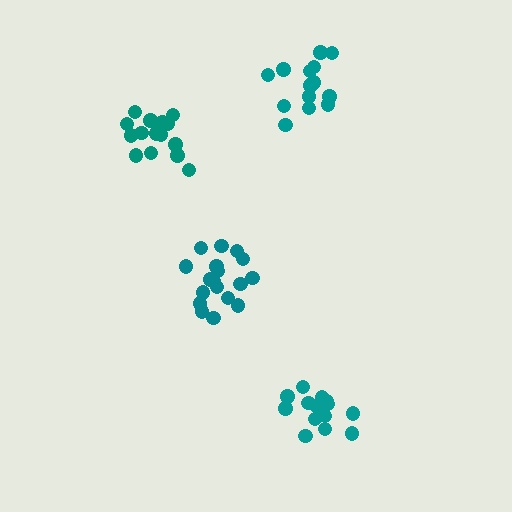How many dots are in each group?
Group 1: 18 dots, Group 2: 15 dots, Group 3: 15 dots, Group 4: 14 dots (62 total).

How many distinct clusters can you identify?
There are 4 distinct clusters.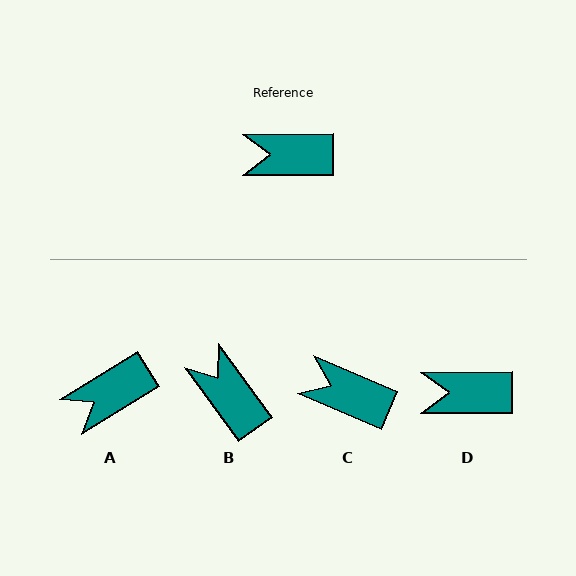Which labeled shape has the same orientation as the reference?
D.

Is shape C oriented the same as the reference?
No, it is off by about 23 degrees.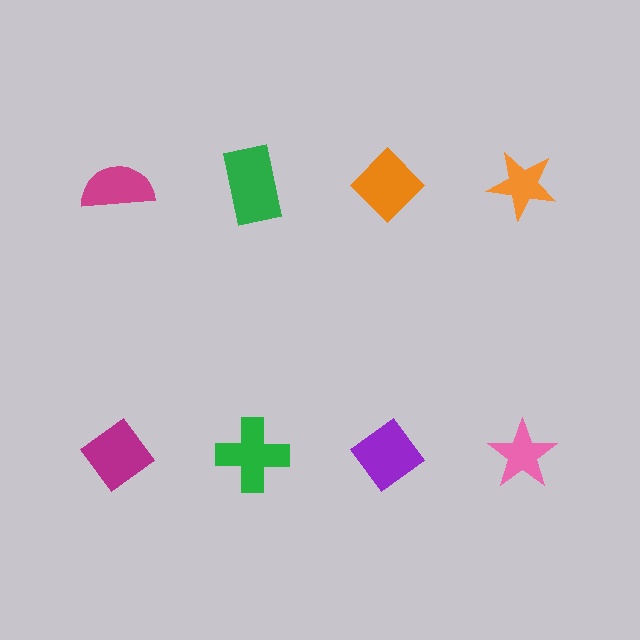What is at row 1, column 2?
A green rectangle.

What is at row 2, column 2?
A green cross.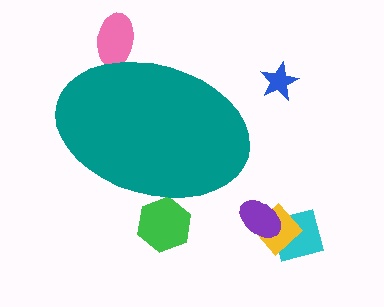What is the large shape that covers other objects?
A teal ellipse.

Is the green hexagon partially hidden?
Yes, the green hexagon is partially hidden behind the teal ellipse.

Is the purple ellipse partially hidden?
No, the purple ellipse is fully visible.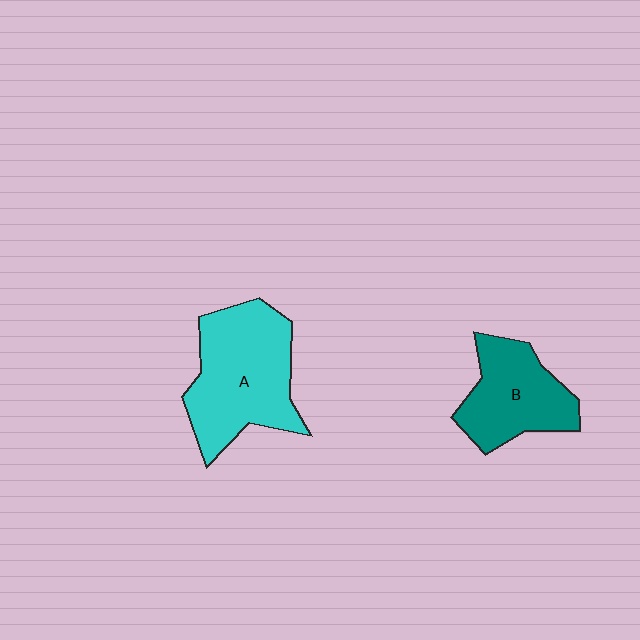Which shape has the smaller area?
Shape B (teal).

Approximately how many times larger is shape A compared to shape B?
Approximately 1.4 times.